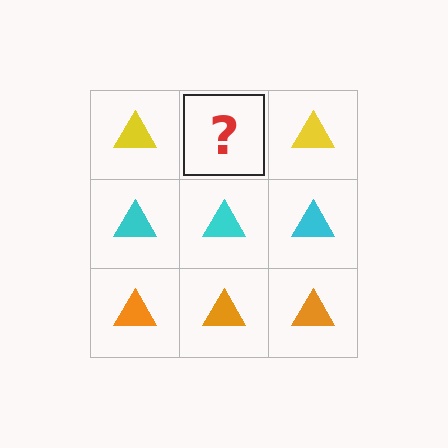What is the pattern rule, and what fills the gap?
The rule is that each row has a consistent color. The gap should be filled with a yellow triangle.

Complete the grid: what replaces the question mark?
The question mark should be replaced with a yellow triangle.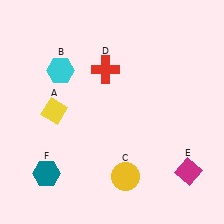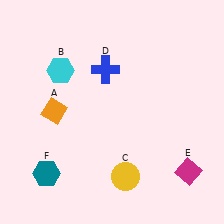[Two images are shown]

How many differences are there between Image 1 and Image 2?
There are 2 differences between the two images.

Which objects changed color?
A changed from yellow to orange. D changed from red to blue.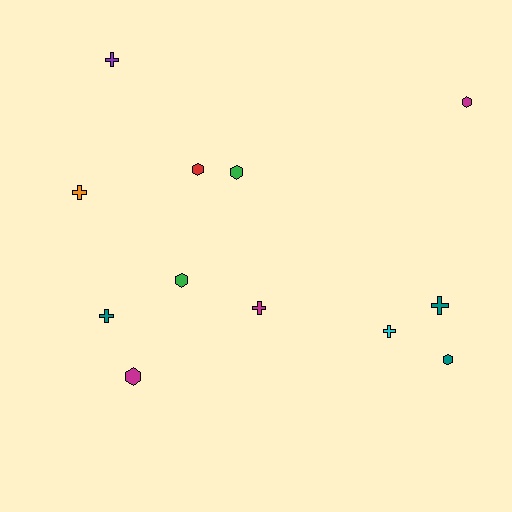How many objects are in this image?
There are 12 objects.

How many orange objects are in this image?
There is 1 orange object.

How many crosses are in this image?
There are 6 crosses.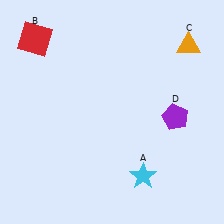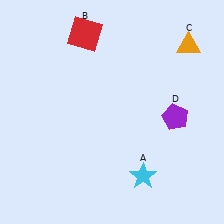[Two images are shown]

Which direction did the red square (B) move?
The red square (B) moved right.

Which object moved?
The red square (B) moved right.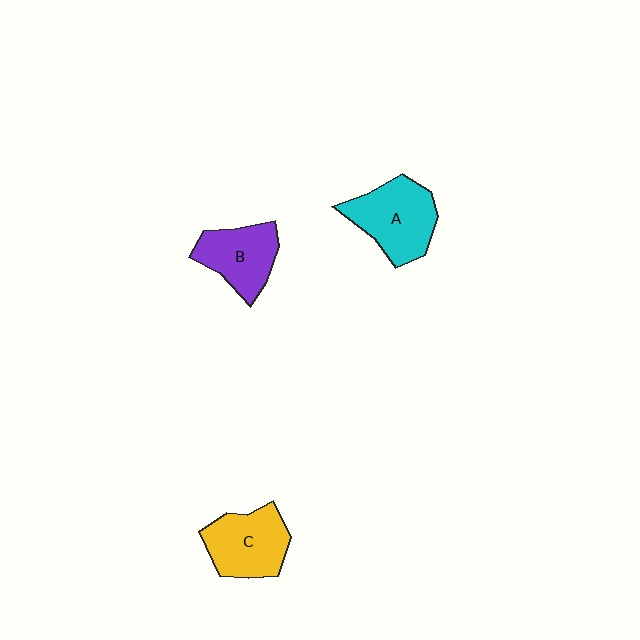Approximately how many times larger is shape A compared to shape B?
Approximately 1.2 times.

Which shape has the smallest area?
Shape B (purple).